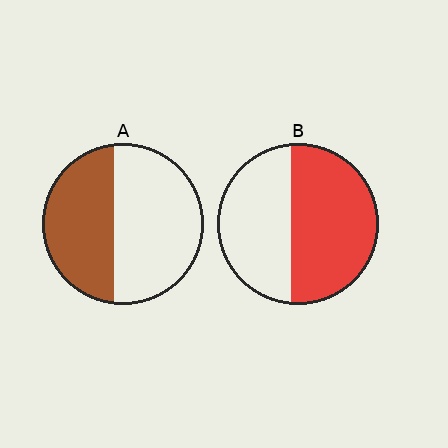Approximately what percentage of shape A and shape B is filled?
A is approximately 45% and B is approximately 55%.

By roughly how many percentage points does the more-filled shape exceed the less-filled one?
By roughly 15 percentage points (B over A).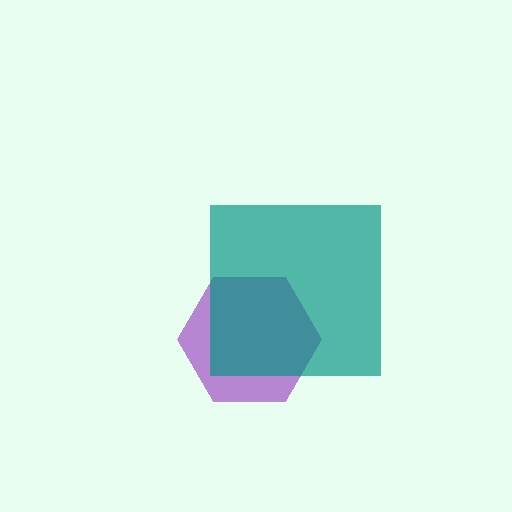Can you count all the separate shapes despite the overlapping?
Yes, there are 2 separate shapes.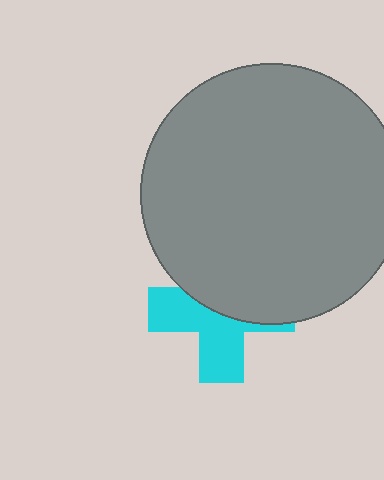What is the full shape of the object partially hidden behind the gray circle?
The partially hidden object is a cyan cross.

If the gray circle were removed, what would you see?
You would see the complete cyan cross.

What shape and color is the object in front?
The object in front is a gray circle.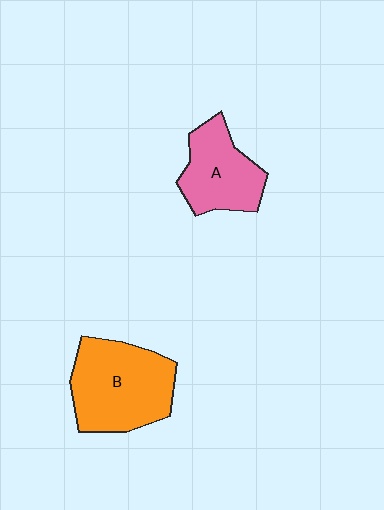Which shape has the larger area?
Shape B (orange).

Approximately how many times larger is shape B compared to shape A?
Approximately 1.4 times.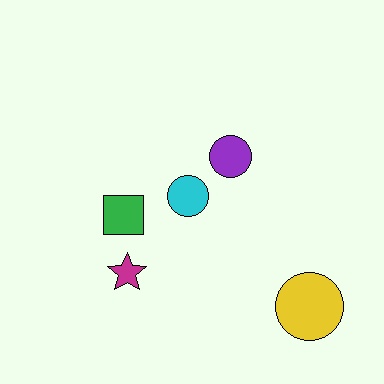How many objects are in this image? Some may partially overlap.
There are 5 objects.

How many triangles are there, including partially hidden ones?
There are no triangles.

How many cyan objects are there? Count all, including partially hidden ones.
There is 1 cyan object.